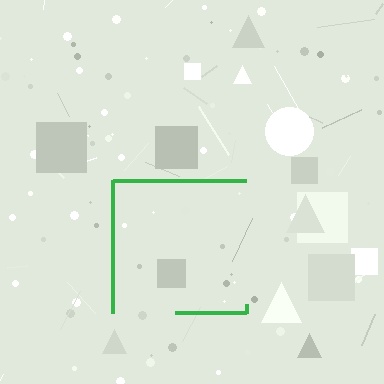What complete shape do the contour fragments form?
The contour fragments form a square.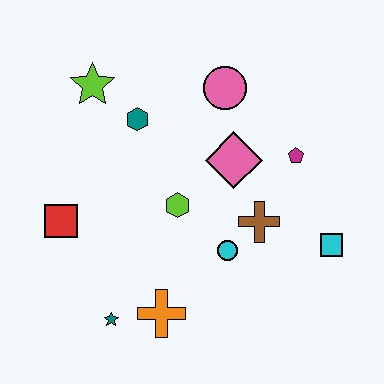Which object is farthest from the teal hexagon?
The cyan square is farthest from the teal hexagon.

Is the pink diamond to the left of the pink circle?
No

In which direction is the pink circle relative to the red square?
The pink circle is to the right of the red square.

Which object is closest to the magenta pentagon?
The pink diamond is closest to the magenta pentagon.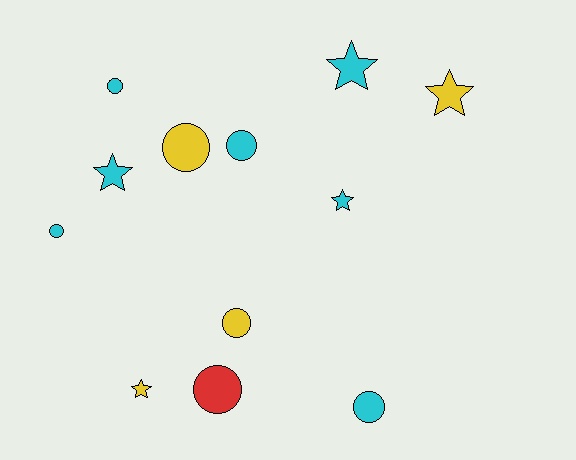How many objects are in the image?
There are 12 objects.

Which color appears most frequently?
Cyan, with 7 objects.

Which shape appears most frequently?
Circle, with 7 objects.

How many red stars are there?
There are no red stars.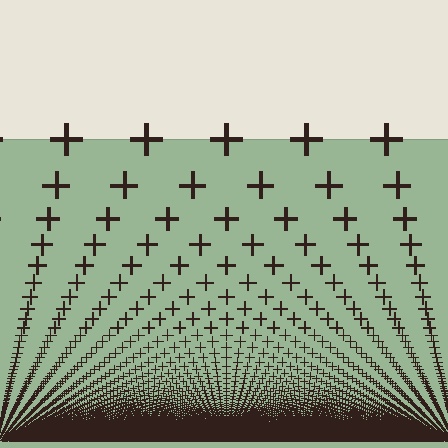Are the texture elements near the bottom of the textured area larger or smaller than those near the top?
Smaller. The gradient is inverted — elements near the bottom are smaller and denser.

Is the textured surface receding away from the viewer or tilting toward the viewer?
The surface appears to tilt toward the viewer. Texture elements get larger and sparser toward the top.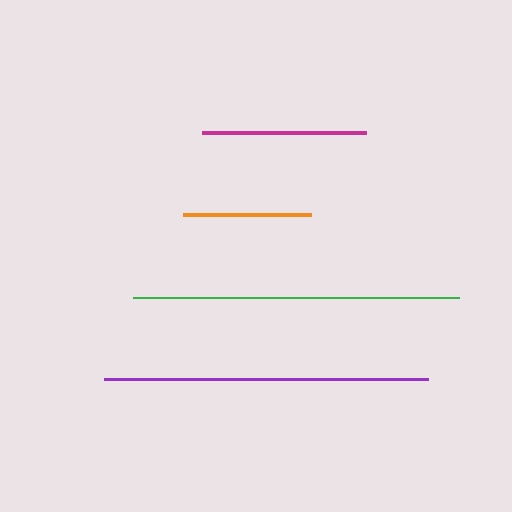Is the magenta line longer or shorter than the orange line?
The magenta line is longer than the orange line.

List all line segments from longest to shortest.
From longest to shortest: green, purple, magenta, orange.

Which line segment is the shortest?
The orange line is the shortest at approximately 128 pixels.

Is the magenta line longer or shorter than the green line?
The green line is longer than the magenta line.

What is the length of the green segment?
The green segment is approximately 326 pixels long.